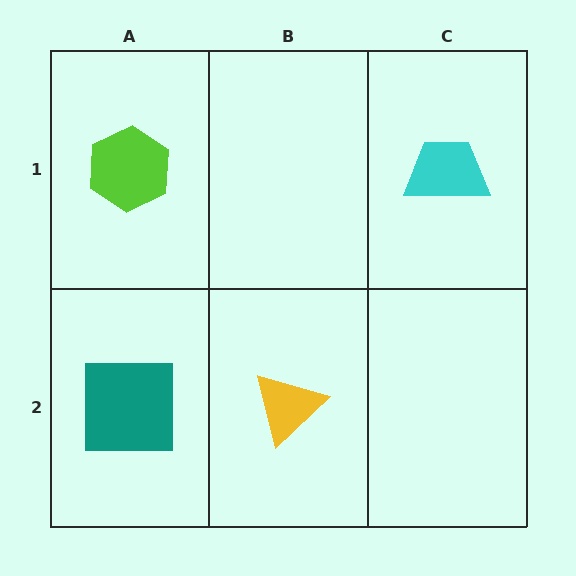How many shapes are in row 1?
2 shapes.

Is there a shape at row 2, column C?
No, that cell is empty.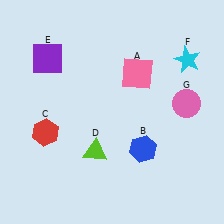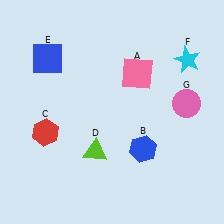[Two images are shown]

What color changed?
The square (E) changed from purple in Image 1 to blue in Image 2.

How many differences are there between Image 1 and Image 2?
There is 1 difference between the two images.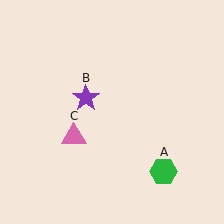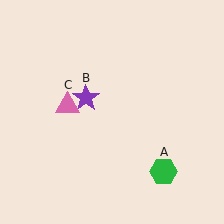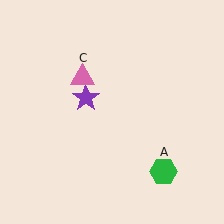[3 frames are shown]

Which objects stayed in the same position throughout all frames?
Green hexagon (object A) and purple star (object B) remained stationary.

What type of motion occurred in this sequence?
The pink triangle (object C) rotated clockwise around the center of the scene.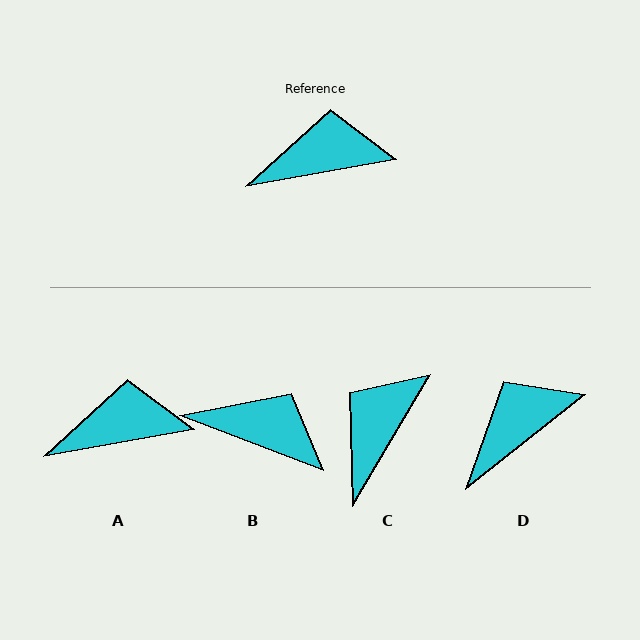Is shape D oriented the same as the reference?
No, it is off by about 28 degrees.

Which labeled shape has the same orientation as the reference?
A.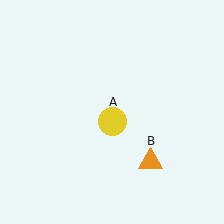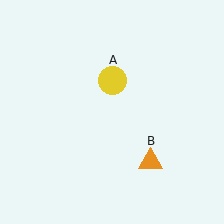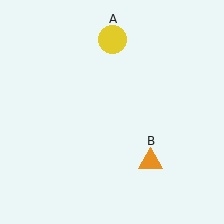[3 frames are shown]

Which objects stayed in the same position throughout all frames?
Orange triangle (object B) remained stationary.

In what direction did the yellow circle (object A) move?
The yellow circle (object A) moved up.